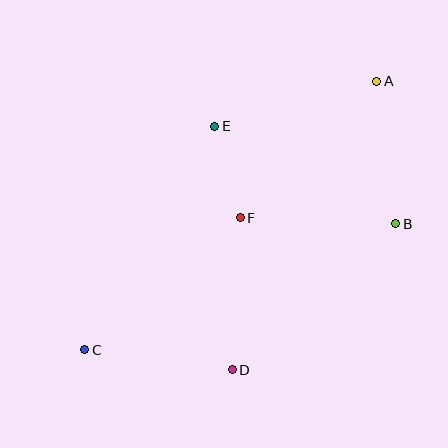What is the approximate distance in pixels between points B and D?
The distance between B and D is approximately 219 pixels.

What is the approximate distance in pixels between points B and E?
The distance between B and E is approximately 206 pixels.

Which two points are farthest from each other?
Points A and C are farthest from each other.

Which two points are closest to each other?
Points E and F are closest to each other.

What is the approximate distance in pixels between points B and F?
The distance between B and F is approximately 156 pixels.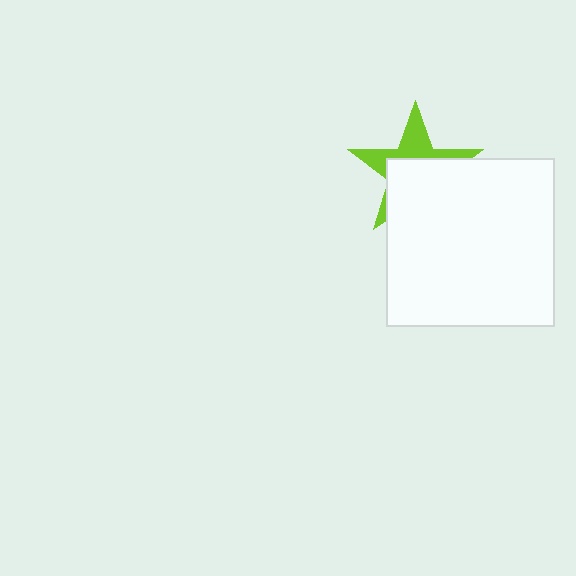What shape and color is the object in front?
The object in front is a white square.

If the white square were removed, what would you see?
You would see the complete lime star.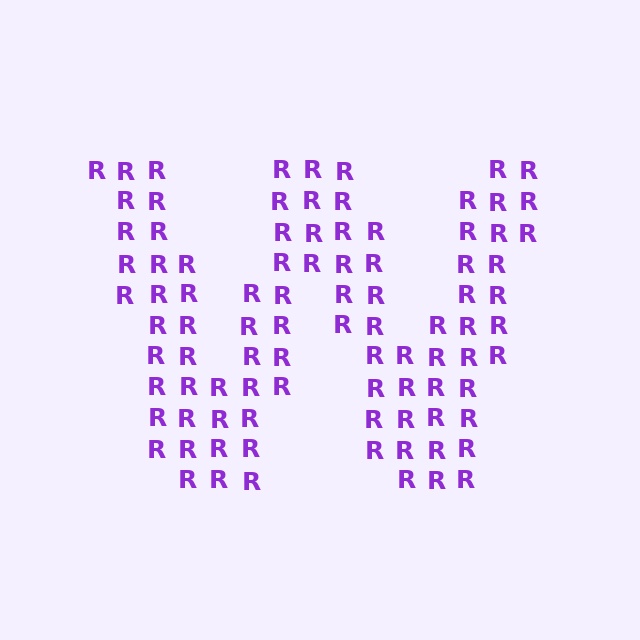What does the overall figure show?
The overall figure shows the letter W.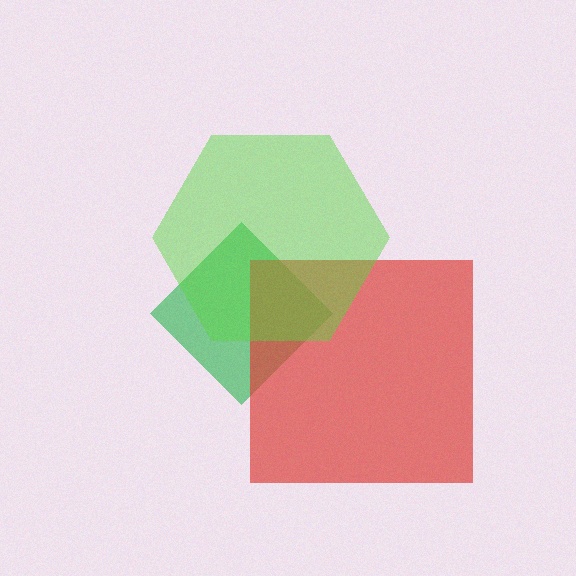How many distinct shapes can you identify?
There are 3 distinct shapes: a green diamond, a red square, a lime hexagon.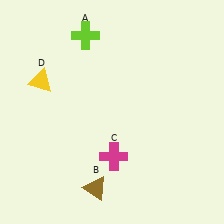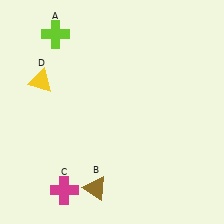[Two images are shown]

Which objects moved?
The objects that moved are: the lime cross (A), the magenta cross (C).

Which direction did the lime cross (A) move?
The lime cross (A) moved left.